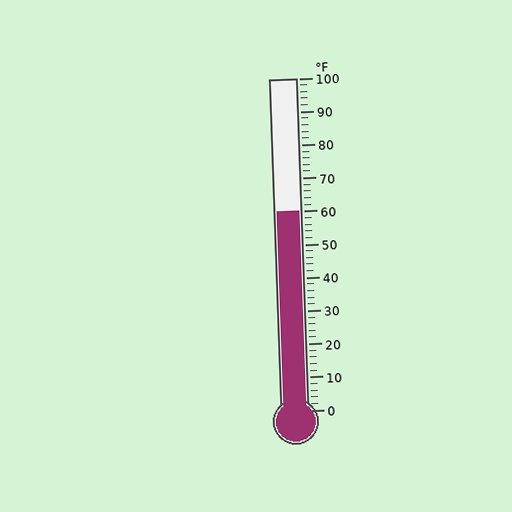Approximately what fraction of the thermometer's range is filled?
The thermometer is filled to approximately 60% of its range.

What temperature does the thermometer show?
The thermometer shows approximately 60°F.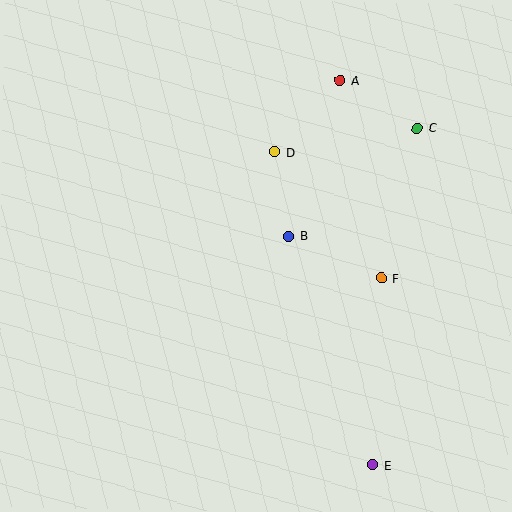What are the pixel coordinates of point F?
Point F is at (381, 278).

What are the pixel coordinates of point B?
Point B is at (289, 236).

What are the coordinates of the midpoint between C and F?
The midpoint between C and F is at (399, 203).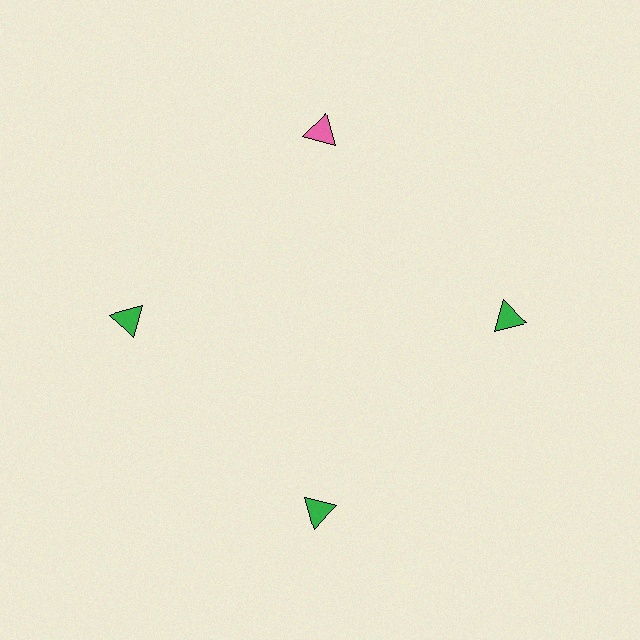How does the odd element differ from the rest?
It has a different color: pink instead of green.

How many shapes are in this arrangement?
There are 4 shapes arranged in a ring pattern.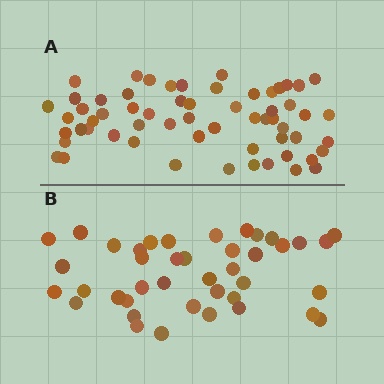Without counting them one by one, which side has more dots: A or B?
Region A (the top region) has more dots.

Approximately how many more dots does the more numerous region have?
Region A has approximately 20 more dots than region B.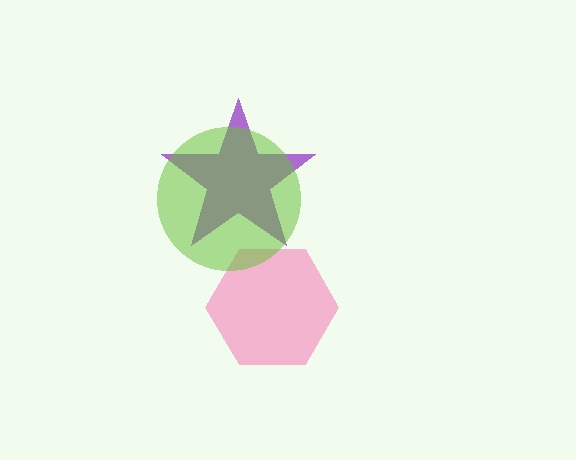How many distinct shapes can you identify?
There are 3 distinct shapes: a pink hexagon, a purple star, a lime circle.